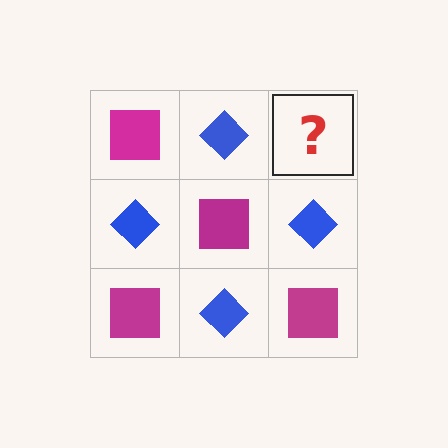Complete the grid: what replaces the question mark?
The question mark should be replaced with a magenta square.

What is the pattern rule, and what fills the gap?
The rule is that it alternates magenta square and blue diamond in a checkerboard pattern. The gap should be filled with a magenta square.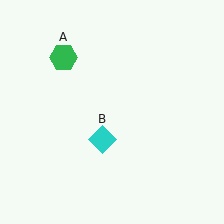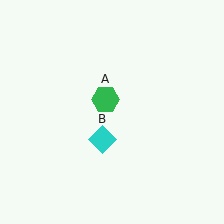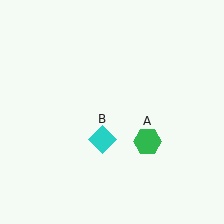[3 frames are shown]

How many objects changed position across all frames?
1 object changed position: green hexagon (object A).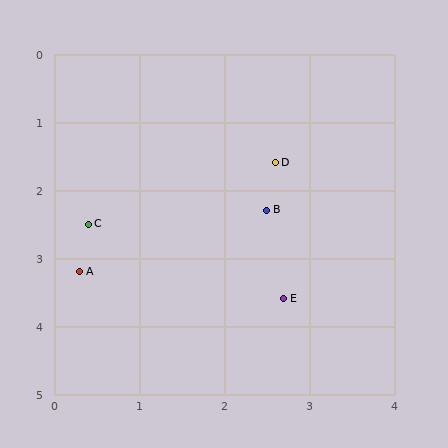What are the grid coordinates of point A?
Point A is at approximately (0.3, 3.2).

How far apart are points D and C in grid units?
Points D and C are about 2.4 grid units apart.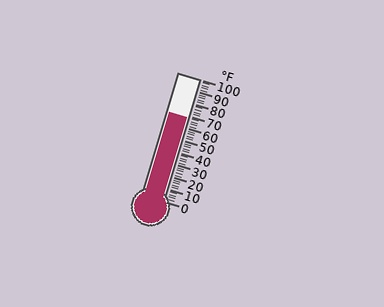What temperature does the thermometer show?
The thermometer shows approximately 68°F.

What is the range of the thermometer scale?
The thermometer scale ranges from 0°F to 100°F.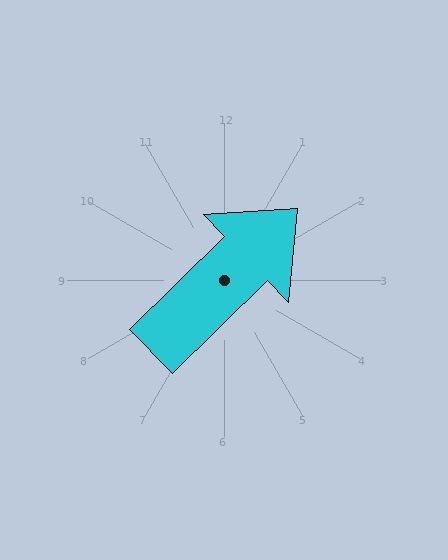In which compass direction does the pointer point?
Northeast.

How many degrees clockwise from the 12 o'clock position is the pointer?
Approximately 46 degrees.